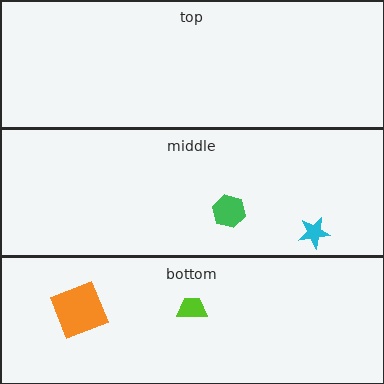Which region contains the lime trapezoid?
The bottom region.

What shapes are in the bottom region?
The lime trapezoid, the orange square.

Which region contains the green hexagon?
The middle region.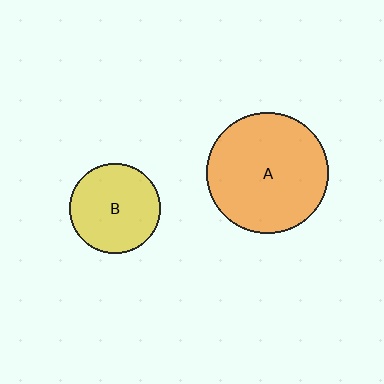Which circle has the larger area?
Circle A (orange).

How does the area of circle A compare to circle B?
Approximately 1.8 times.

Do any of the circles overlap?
No, none of the circles overlap.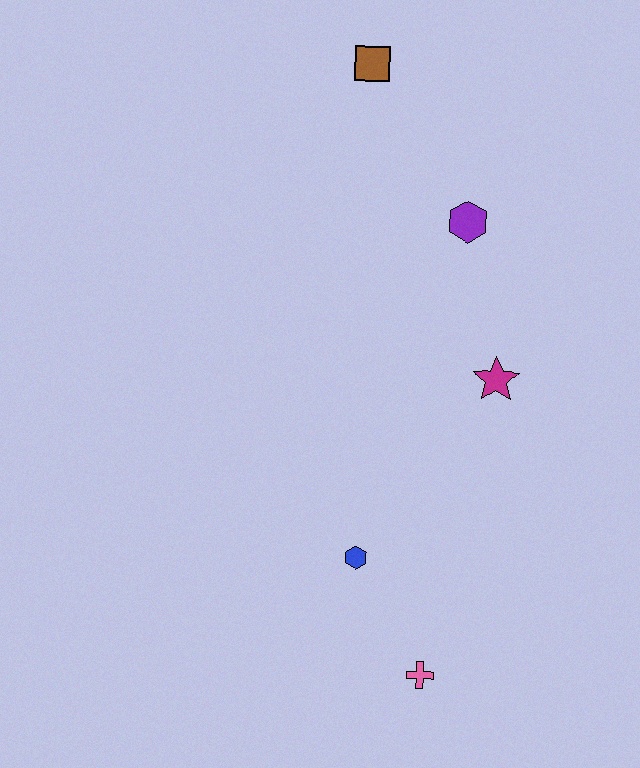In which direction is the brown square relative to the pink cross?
The brown square is above the pink cross.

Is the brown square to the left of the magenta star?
Yes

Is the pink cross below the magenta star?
Yes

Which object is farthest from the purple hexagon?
The pink cross is farthest from the purple hexagon.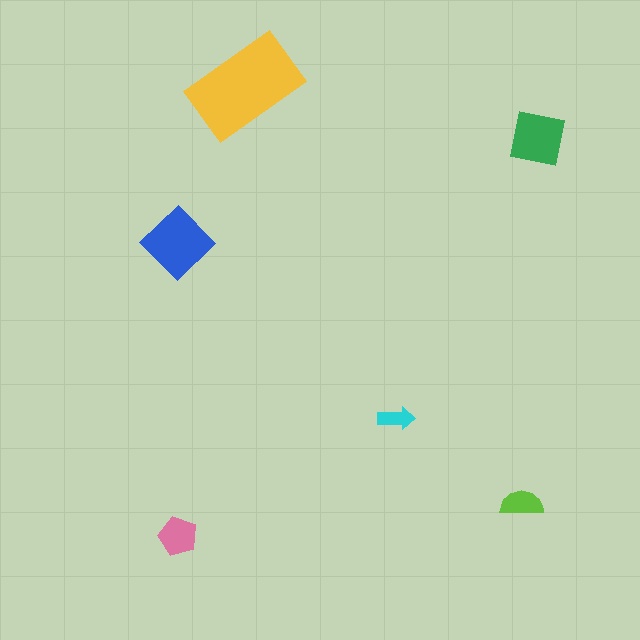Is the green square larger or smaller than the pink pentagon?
Larger.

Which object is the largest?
The yellow rectangle.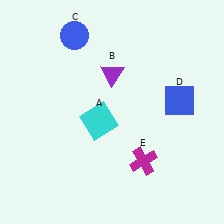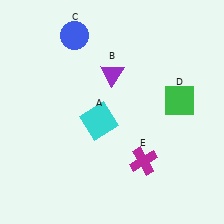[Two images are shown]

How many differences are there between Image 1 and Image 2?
There is 1 difference between the two images.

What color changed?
The square (D) changed from blue in Image 1 to green in Image 2.